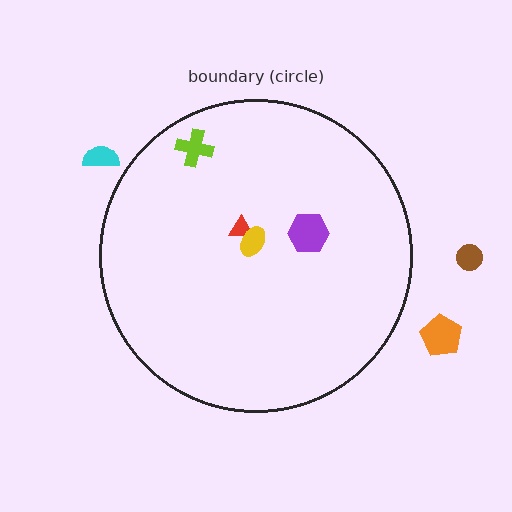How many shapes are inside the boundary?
4 inside, 3 outside.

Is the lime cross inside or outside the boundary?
Inside.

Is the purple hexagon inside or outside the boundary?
Inside.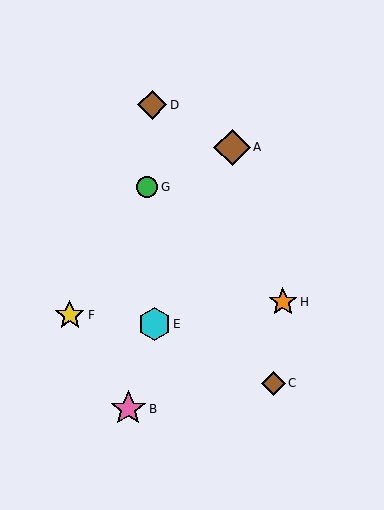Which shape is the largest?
The brown diamond (labeled A) is the largest.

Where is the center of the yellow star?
The center of the yellow star is at (70, 315).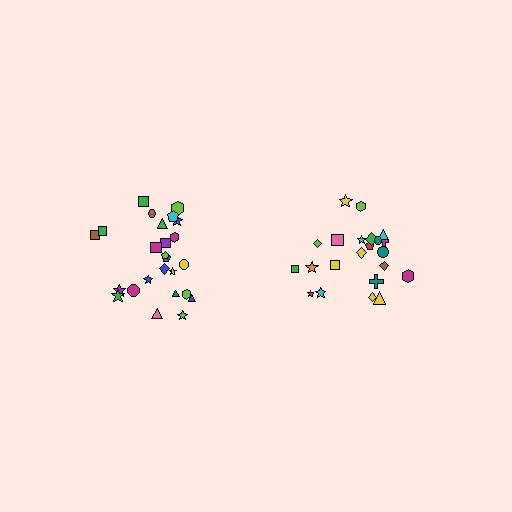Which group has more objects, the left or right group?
The left group.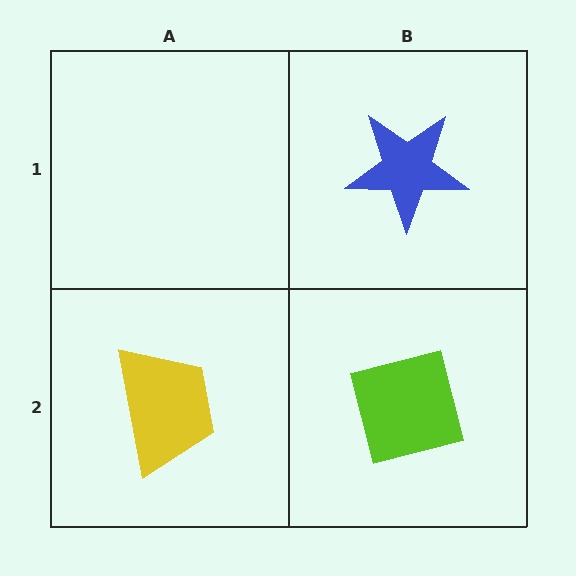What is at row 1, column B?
A blue star.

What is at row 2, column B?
A lime square.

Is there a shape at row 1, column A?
No, that cell is empty.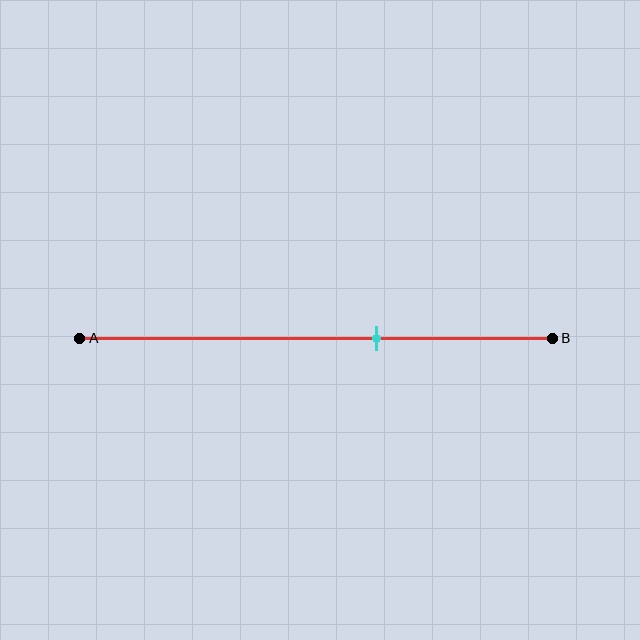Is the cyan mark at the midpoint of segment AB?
No, the mark is at about 65% from A, not at the 50% midpoint.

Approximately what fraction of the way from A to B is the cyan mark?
The cyan mark is approximately 65% of the way from A to B.